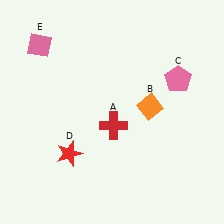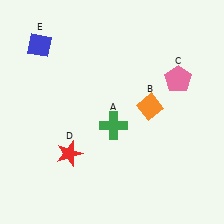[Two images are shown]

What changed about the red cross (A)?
In Image 1, A is red. In Image 2, it changed to green.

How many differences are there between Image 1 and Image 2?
There are 2 differences between the two images.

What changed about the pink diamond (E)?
In Image 1, E is pink. In Image 2, it changed to blue.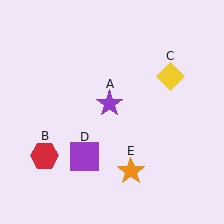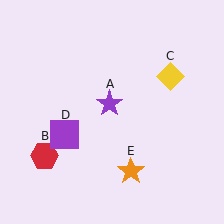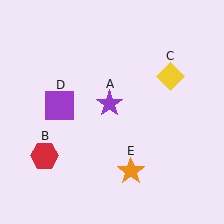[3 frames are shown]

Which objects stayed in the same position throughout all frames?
Purple star (object A) and red hexagon (object B) and yellow diamond (object C) and orange star (object E) remained stationary.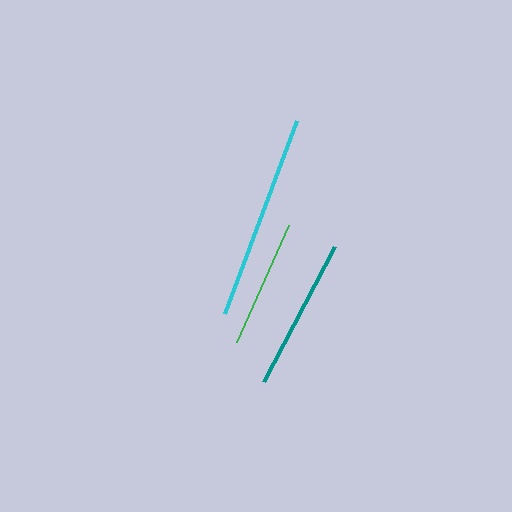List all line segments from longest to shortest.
From longest to shortest: cyan, teal, green.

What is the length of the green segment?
The green segment is approximately 128 pixels long.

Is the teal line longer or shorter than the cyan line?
The cyan line is longer than the teal line.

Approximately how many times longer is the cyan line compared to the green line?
The cyan line is approximately 1.6 times the length of the green line.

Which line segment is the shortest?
The green line is the shortest at approximately 128 pixels.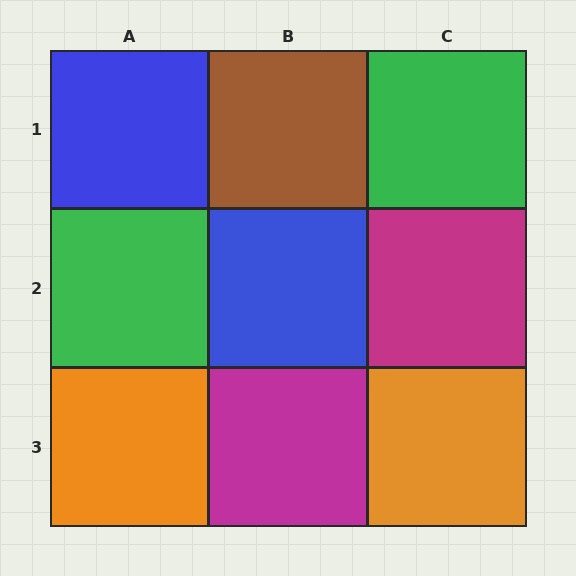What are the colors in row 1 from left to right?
Blue, brown, green.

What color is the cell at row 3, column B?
Magenta.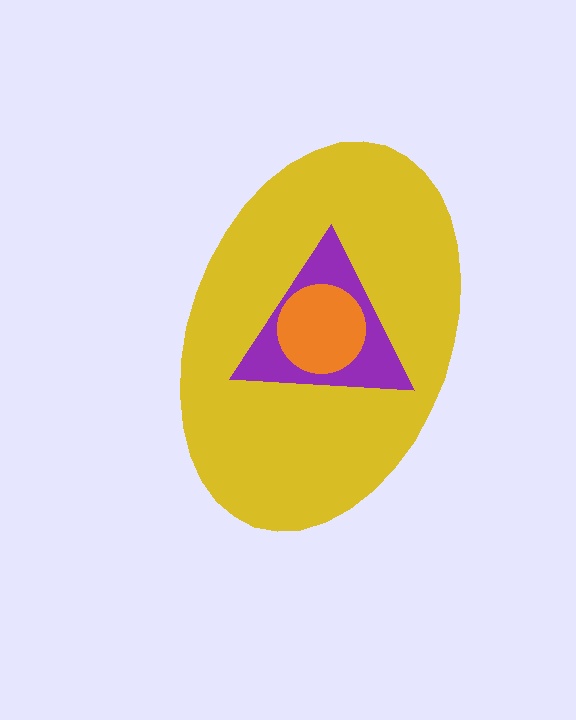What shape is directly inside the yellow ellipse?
The purple triangle.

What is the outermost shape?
The yellow ellipse.